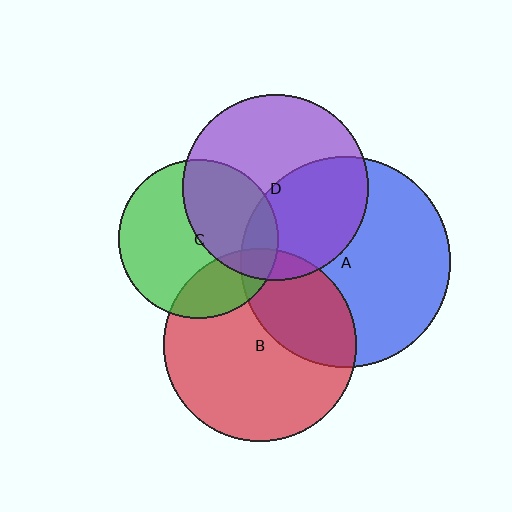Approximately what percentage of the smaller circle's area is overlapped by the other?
Approximately 30%.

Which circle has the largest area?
Circle A (blue).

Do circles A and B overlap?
Yes.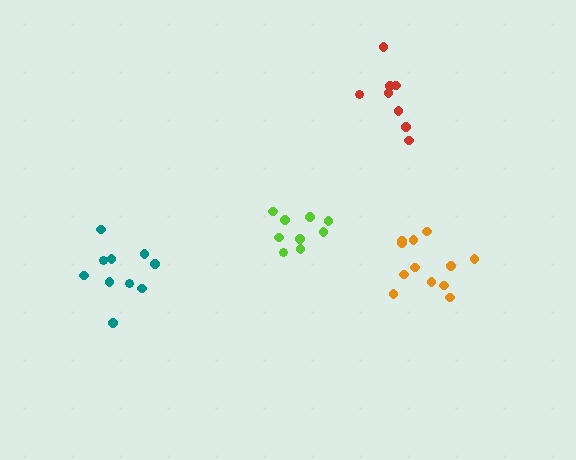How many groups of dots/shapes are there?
There are 4 groups.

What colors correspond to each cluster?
The clusters are colored: orange, lime, red, teal.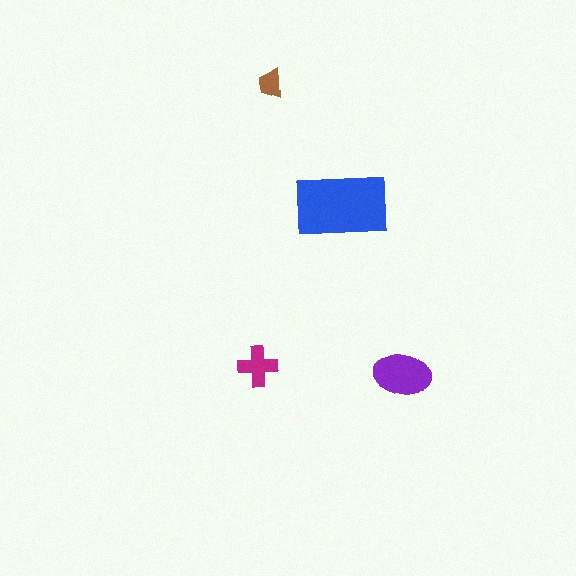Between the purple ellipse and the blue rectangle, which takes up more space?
The blue rectangle.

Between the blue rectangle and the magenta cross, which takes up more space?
The blue rectangle.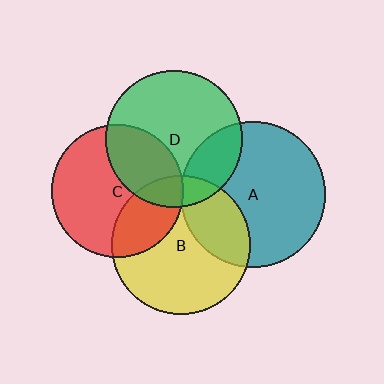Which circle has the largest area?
Circle A (teal).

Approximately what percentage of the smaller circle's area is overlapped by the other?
Approximately 25%.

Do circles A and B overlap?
Yes.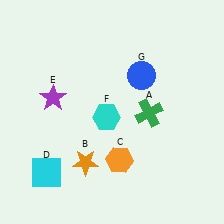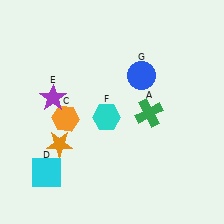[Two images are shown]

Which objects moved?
The objects that moved are: the orange star (B), the orange hexagon (C).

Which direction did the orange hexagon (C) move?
The orange hexagon (C) moved left.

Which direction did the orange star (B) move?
The orange star (B) moved left.